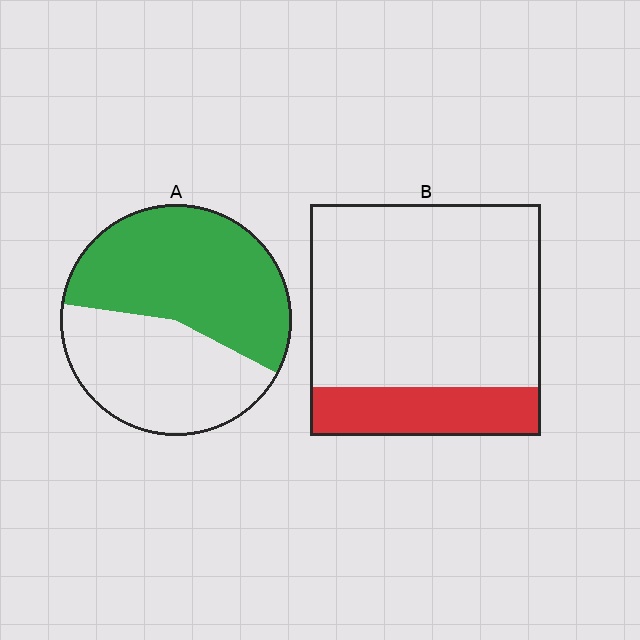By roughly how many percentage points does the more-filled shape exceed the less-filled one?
By roughly 35 percentage points (A over B).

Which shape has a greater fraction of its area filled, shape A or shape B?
Shape A.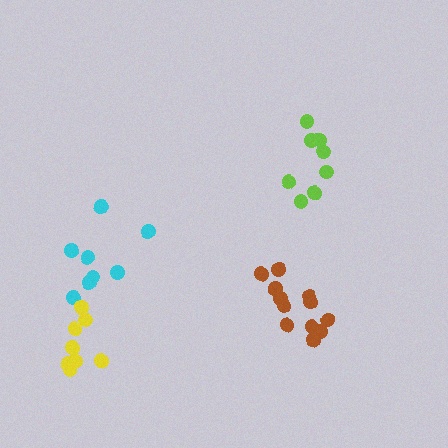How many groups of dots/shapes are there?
There are 4 groups.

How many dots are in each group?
Group 1: 8 dots, Group 2: 12 dots, Group 3: 8 dots, Group 4: 8 dots (36 total).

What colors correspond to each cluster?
The clusters are colored: lime, brown, cyan, yellow.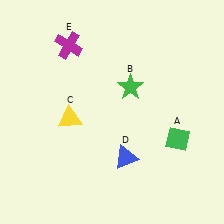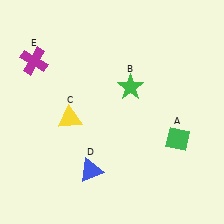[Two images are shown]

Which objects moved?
The objects that moved are: the blue triangle (D), the magenta cross (E).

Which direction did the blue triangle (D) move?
The blue triangle (D) moved left.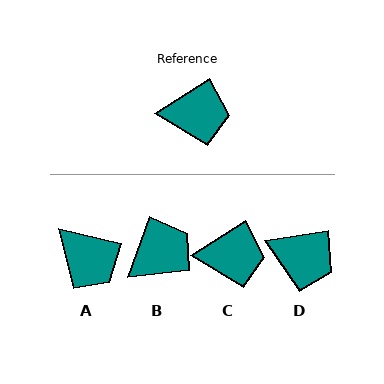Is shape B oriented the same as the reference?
No, it is off by about 38 degrees.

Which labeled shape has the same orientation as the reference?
C.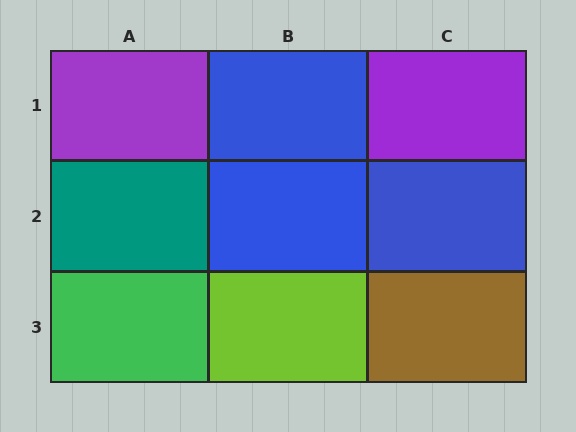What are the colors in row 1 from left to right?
Purple, blue, purple.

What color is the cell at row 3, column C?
Brown.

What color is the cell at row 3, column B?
Lime.